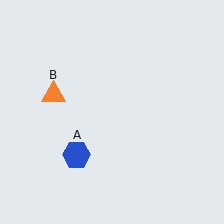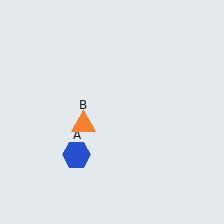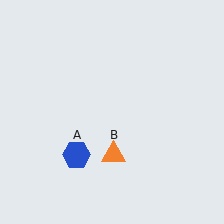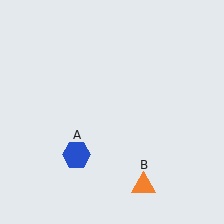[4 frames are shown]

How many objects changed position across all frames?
1 object changed position: orange triangle (object B).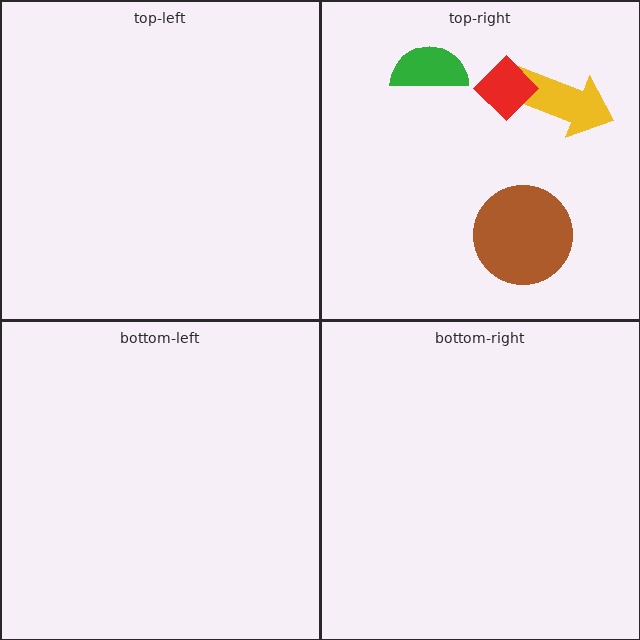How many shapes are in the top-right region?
4.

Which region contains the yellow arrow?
The top-right region.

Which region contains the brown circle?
The top-right region.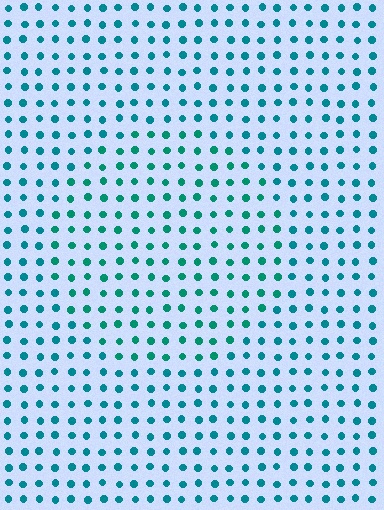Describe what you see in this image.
The image is filled with small teal elements in a uniform arrangement. A circle-shaped region is visible where the elements are tinted to a slightly different hue, forming a subtle color boundary.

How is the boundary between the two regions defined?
The boundary is defined purely by a slight shift in hue (about 20 degrees). Spacing, size, and orientation are identical on both sides.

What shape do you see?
I see a circle.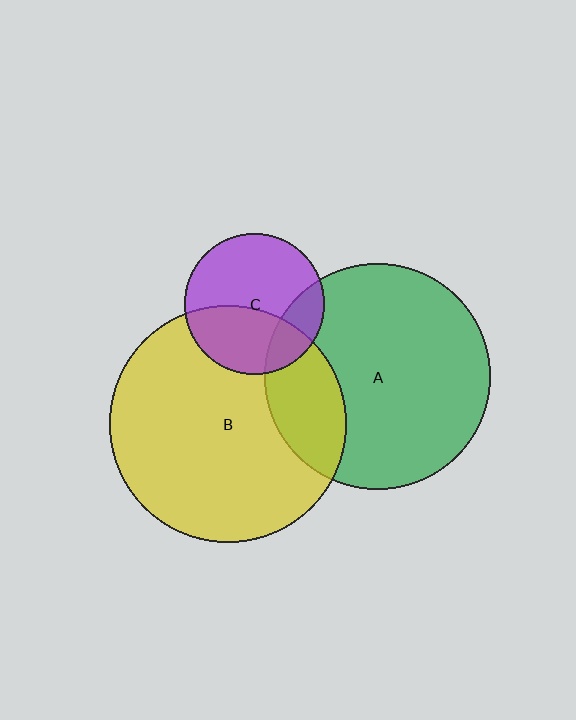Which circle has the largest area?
Circle B (yellow).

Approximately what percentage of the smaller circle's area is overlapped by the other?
Approximately 20%.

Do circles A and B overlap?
Yes.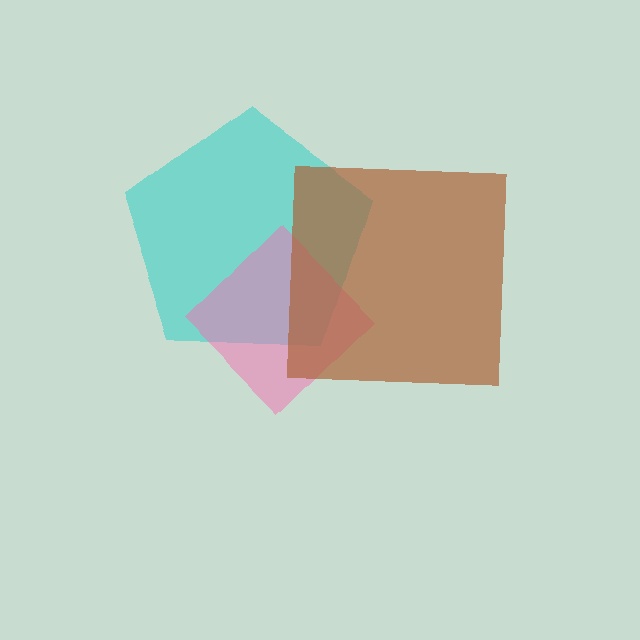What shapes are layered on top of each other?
The layered shapes are: a cyan pentagon, a pink diamond, a brown square.